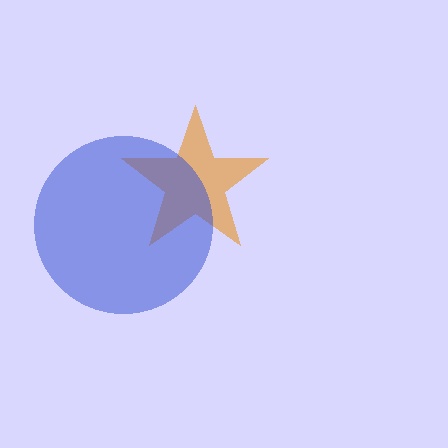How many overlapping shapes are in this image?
There are 2 overlapping shapes in the image.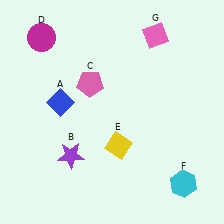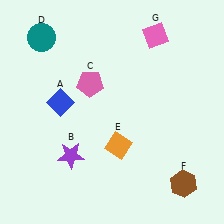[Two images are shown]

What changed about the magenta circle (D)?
In Image 1, D is magenta. In Image 2, it changed to teal.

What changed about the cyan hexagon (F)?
In Image 1, F is cyan. In Image 2, it changed to brown.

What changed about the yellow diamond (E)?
In Image 1, E is yellow. In Image 2, it changed to orange.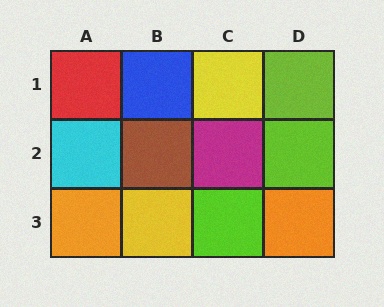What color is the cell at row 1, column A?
Red.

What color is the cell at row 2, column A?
Cyan.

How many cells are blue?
1 cell is blue.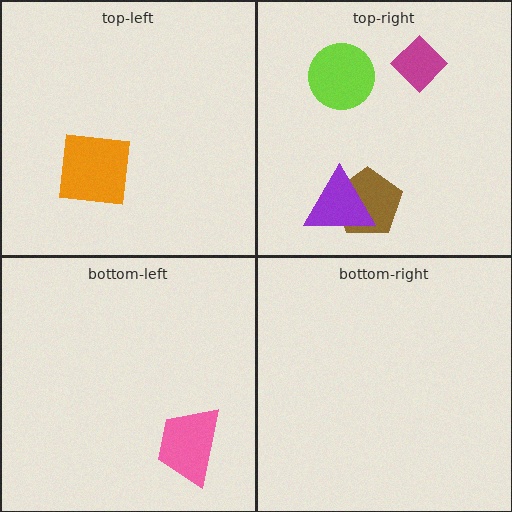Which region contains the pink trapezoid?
The bottom-left region.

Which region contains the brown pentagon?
The top-right region.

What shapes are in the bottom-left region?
The pink trapezoid.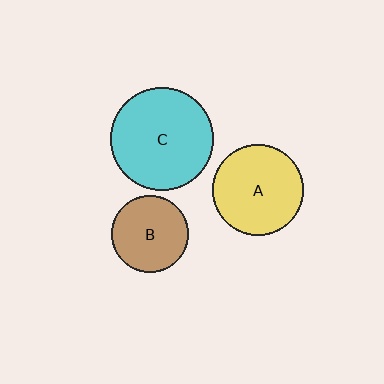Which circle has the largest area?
Circle C (cyan).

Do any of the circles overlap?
No, none of the circles overlap.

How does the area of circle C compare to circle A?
Approximately 1.3 times.